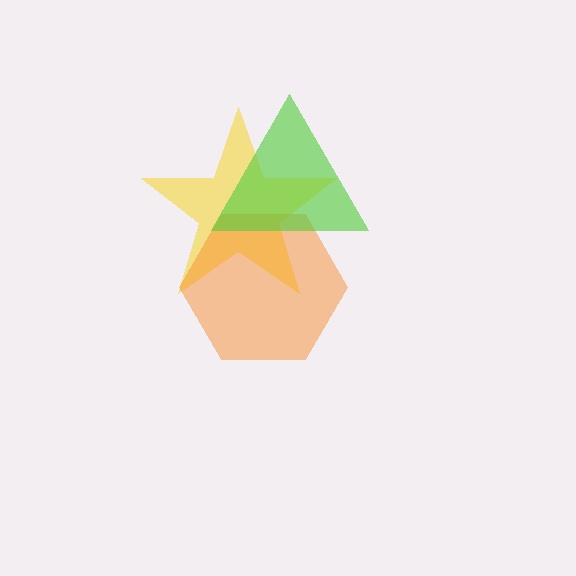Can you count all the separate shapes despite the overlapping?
Yes, there are 3 separate shapes.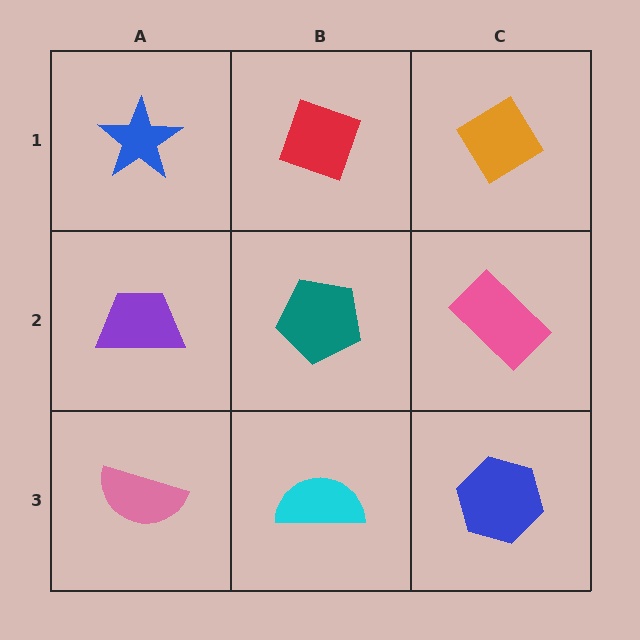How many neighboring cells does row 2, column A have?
3.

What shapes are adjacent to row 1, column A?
A purple trapezoid (row 2, column A), a red diamond (row 1, column B).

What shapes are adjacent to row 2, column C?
An orange diamond (row 1, column C), a blue hexagon (row 3, column C), a teal pentagon (row 2, column B).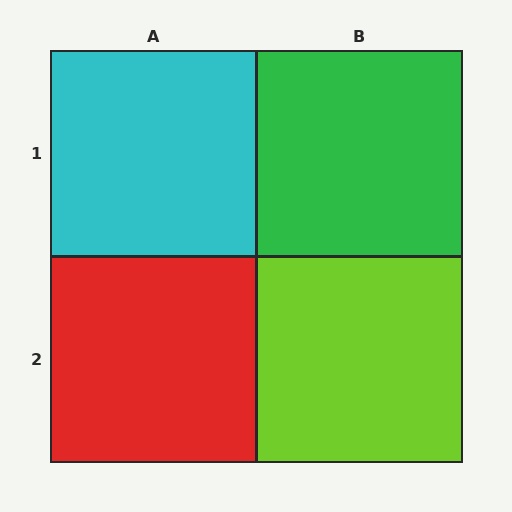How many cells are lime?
1 cell is lime.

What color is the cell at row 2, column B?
Lime.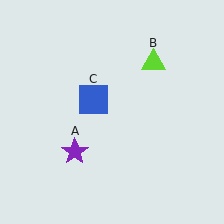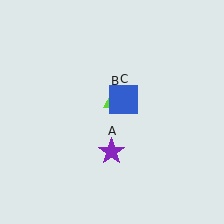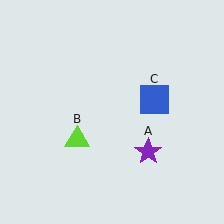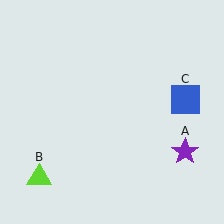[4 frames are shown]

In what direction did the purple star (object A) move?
The purple star (object A) moved right.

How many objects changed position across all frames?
3 objects changed position: purple star (object A), lime triangle (object B), blue square (object C).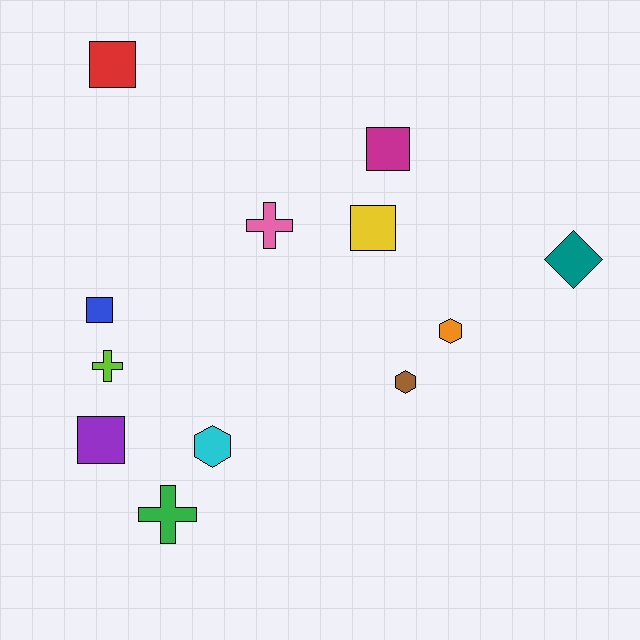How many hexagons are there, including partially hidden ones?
There are 3 hexagons.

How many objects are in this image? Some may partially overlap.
There are 12 objects.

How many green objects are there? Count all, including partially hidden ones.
There is 1 green object.